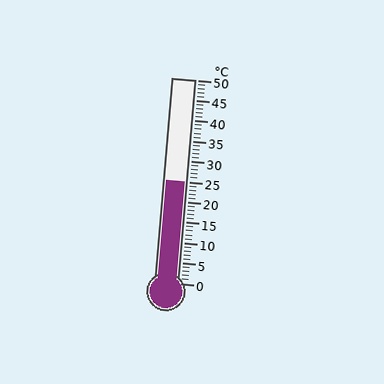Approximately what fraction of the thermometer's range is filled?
The thermometer is filled to approximately 50% of its range.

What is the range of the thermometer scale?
The thermometer scale ranges from 0°C to 50°C.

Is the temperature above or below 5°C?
The temperature is above 5°C.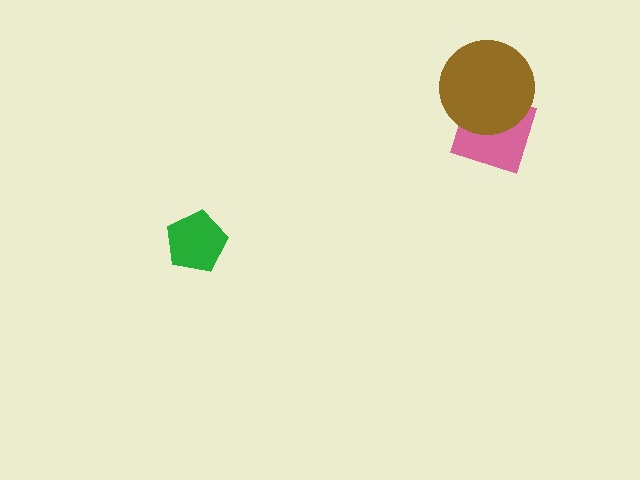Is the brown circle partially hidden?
No, no other shape covers it.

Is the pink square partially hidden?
Yes, it is partially covered by another shape.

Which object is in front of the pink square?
The brown circle is in front of the pink square.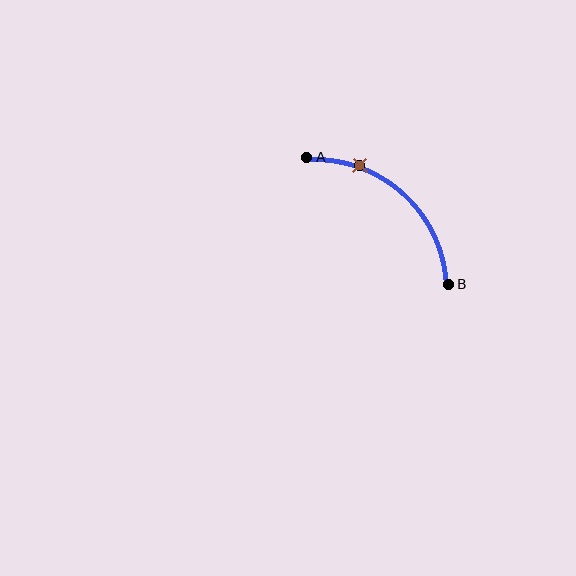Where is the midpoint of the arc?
The arc midpoint is the point on the curve farthest from the straight line joining A and B. It sits above and to the right of that line.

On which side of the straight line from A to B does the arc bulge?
The arc bulges above and to the right of the straight line connecting A and B.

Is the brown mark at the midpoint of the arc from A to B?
No. The brown mark lies on the arc but is closer to endpoint A. The arc midpoint would be at the point on the curve equidistant along the arc from both A and B.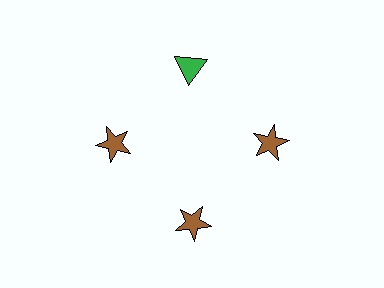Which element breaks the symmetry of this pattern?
The green triangle at roughly the 12 o'clock position breaks the symmetry. All other shapes are brown stars.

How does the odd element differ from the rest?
It differs in both color (green instead of brown) and shape (triangle instead of star).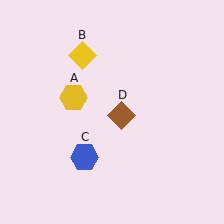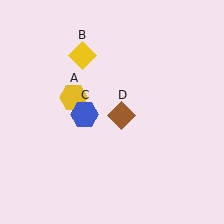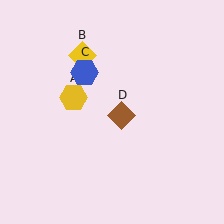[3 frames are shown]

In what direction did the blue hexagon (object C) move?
The blue hexagon (object C) moved up.